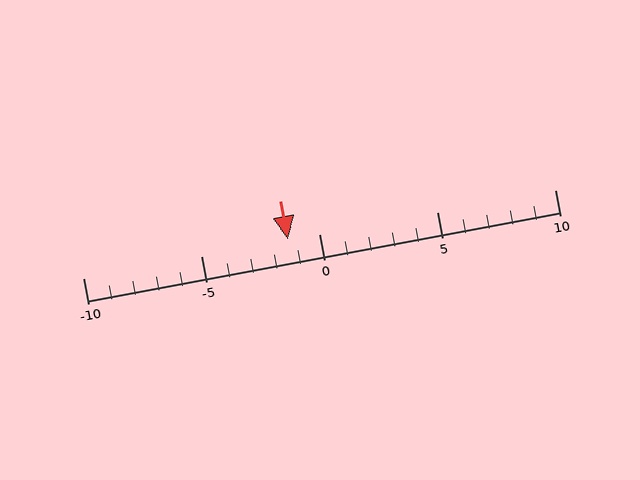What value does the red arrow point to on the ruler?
The red arrow points to approximately -1.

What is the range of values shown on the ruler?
The ruler shows values from -10 to 10.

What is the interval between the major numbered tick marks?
The major tick marks are spaced 5 units apart.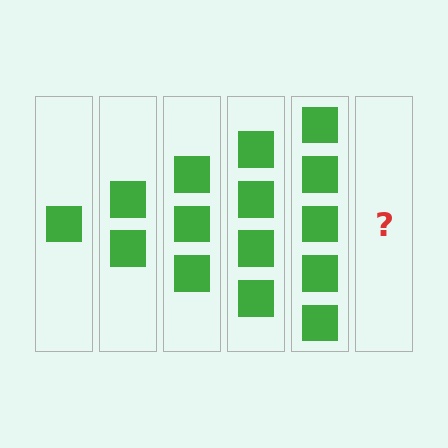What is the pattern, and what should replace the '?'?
The pattern is that each step adds one more square. The '?' should be 6 squares.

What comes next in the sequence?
The next element should be 6 squares.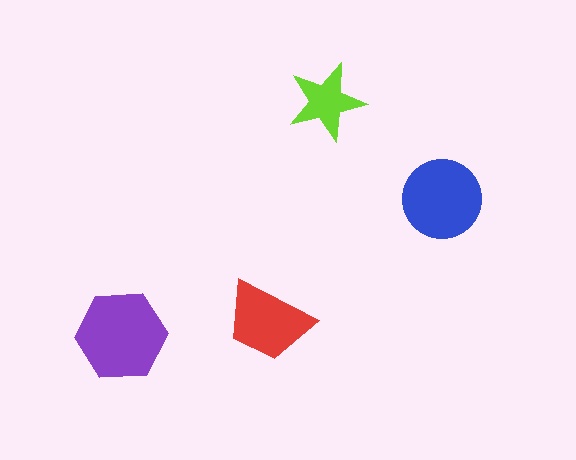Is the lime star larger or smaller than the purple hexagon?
Smaller.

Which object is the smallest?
The lime star.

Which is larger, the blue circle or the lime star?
The blue circle.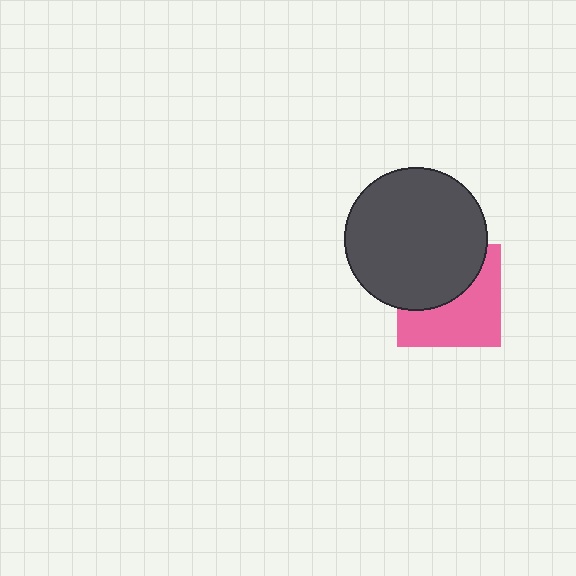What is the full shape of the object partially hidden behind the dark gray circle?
The partially hidden object is a pink square.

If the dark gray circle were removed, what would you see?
You would see the complete pink square.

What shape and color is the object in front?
The object in front is a dark gray circle.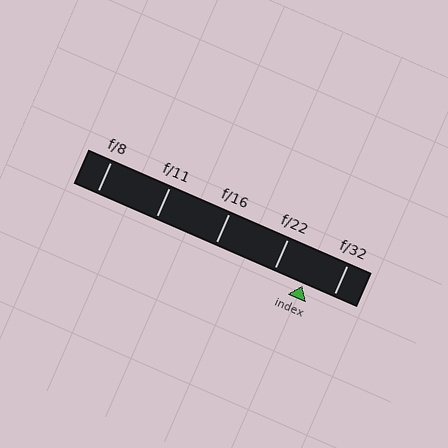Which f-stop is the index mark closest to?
The index mark is closest to f/22.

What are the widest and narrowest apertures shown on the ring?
The widest aperture shown is f/8 and the narrowest is f/32.